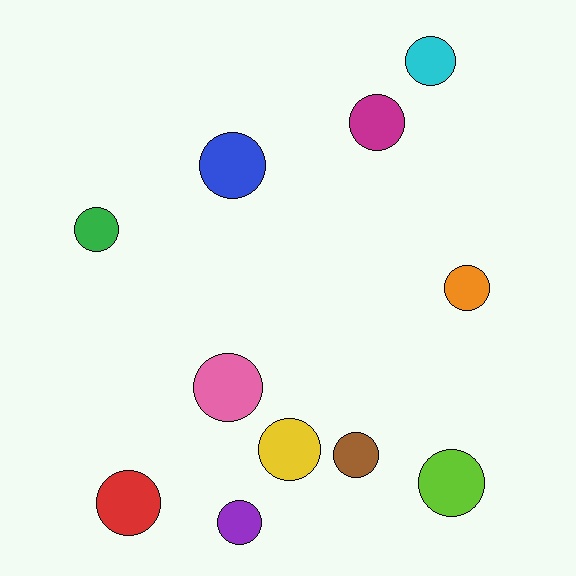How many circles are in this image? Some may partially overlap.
There are 11 circles.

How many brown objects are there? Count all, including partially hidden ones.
There is 1 brown object.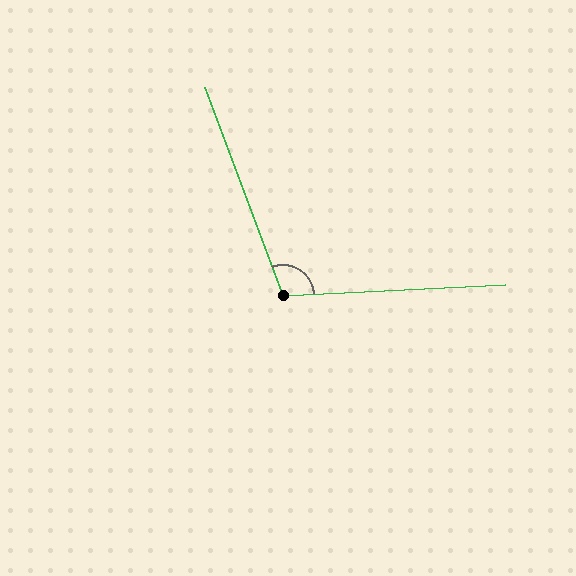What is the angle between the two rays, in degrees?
Approximately 107 degrees.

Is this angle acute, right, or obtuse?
It is obtuse.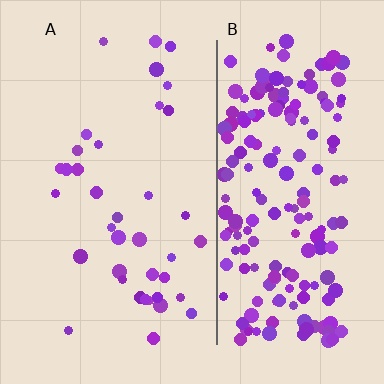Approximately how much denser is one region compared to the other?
Approximately 5.1× — region B over region A.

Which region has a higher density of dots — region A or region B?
B (the right).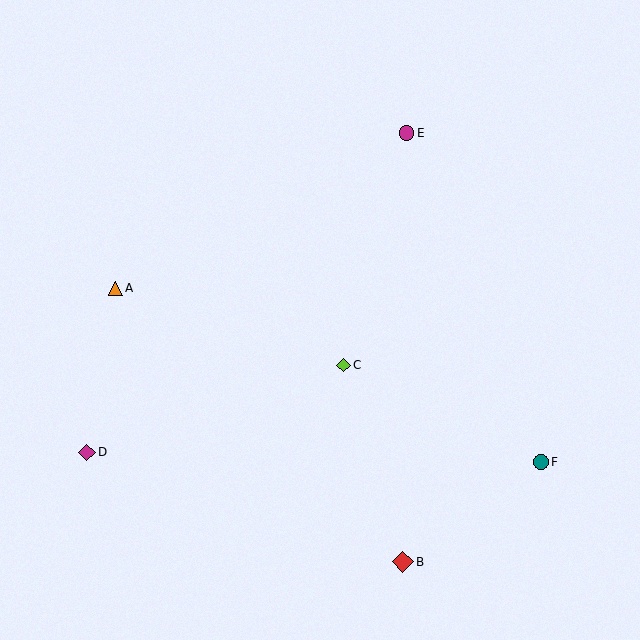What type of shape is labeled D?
Shape D is a magenta diamond.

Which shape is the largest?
The red diamond (labeled B) is the largest.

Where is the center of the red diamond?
The center of the red diamond is at (403, 562).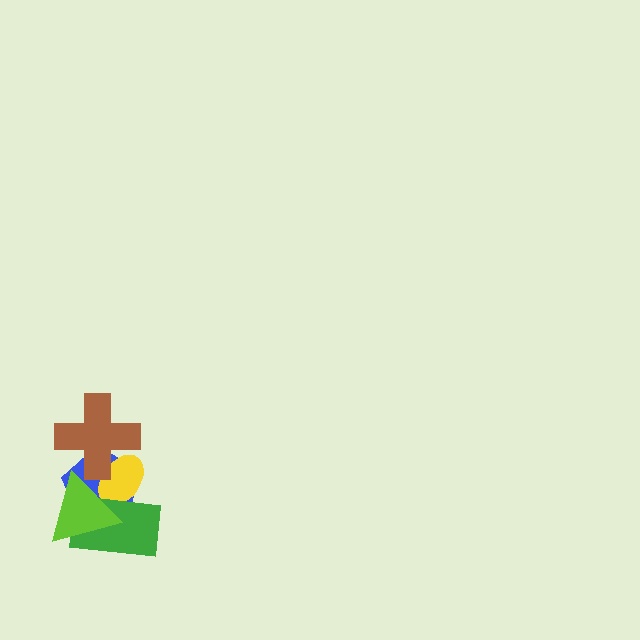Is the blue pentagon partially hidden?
Yes, it is partially covered by another shape.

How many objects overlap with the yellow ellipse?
4 objects overlap with the yellow ellipse.